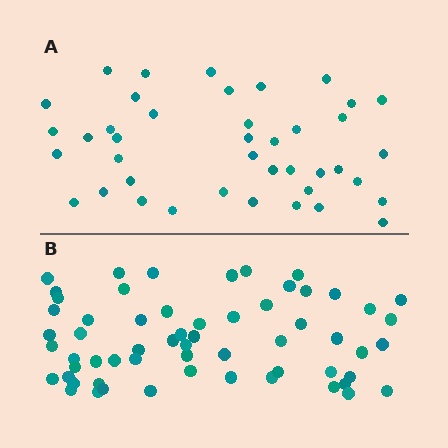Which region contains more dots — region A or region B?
Region B (the bottom region) has more dots.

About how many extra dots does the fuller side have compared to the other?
Region B has approximately 20 more dots than region A.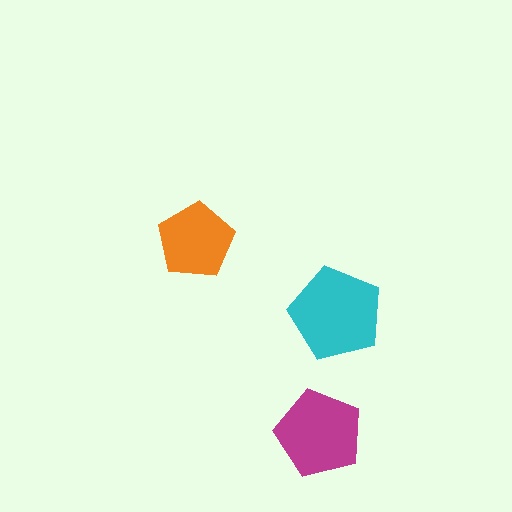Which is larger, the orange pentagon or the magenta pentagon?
The magenta one.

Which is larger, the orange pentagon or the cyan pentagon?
The cyan one.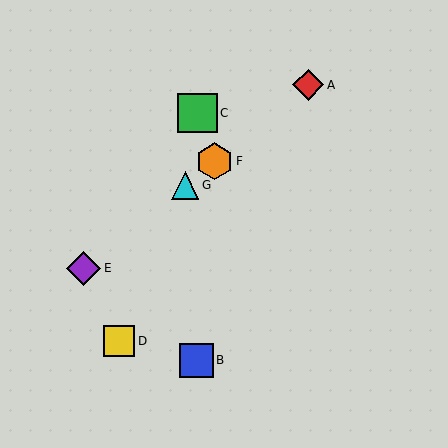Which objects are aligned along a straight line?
Objects A, E, F, G are aligned along a straight line.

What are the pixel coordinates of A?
Object A is at (308, 85).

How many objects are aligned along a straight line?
4 objects (A, E, F, G) are aligned along a straight line.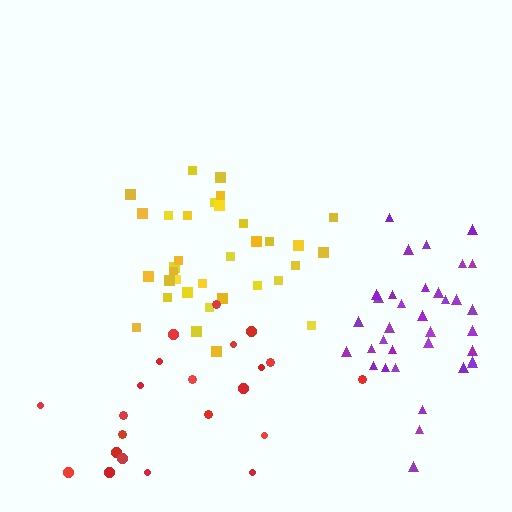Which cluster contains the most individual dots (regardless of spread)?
Purple (35).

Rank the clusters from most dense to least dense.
purple, yellow, red.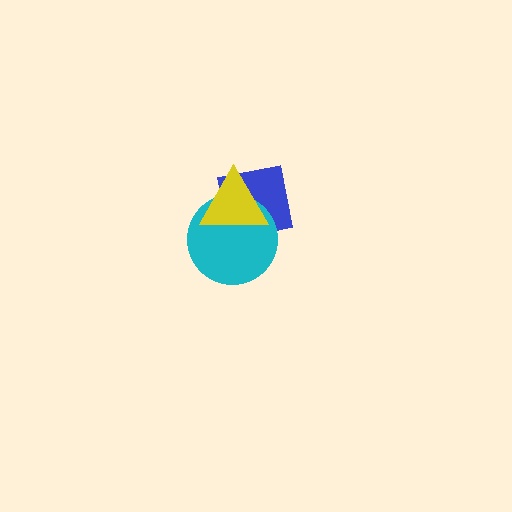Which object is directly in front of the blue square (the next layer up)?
The cyan circle is directly in front of the blue square.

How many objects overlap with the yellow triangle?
2 objects overlap with the yellow triangle.